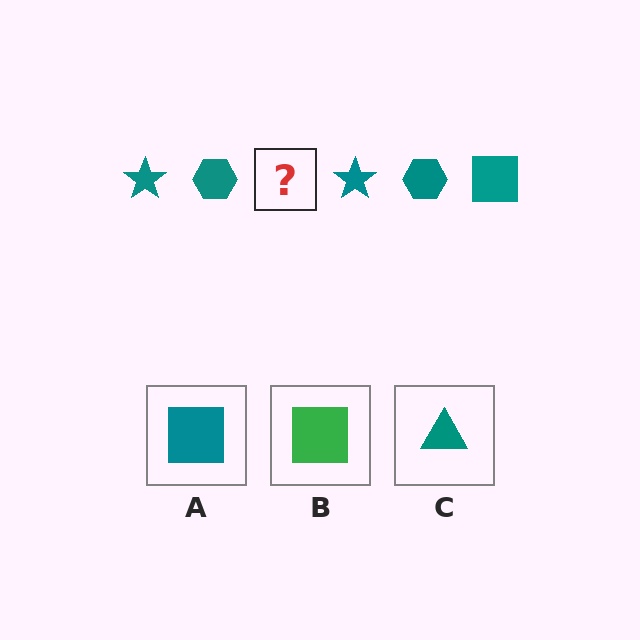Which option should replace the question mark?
Option A.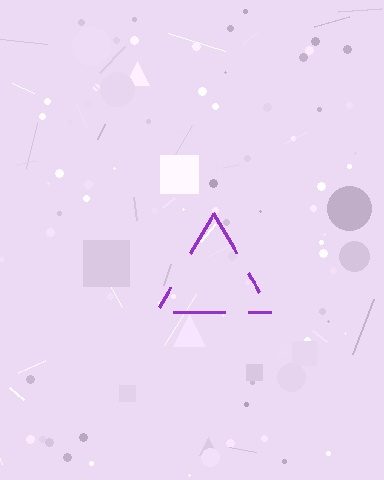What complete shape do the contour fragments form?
The contour fragments form a triangle.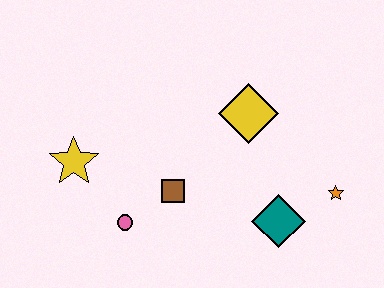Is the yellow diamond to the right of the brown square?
Yes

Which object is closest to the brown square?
The pink circle is closest to the brown square.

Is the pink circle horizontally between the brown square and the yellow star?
Yes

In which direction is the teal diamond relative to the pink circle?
The teal diamond is to the right of the pink circle.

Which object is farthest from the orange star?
The yellow star is farthest from the orange star.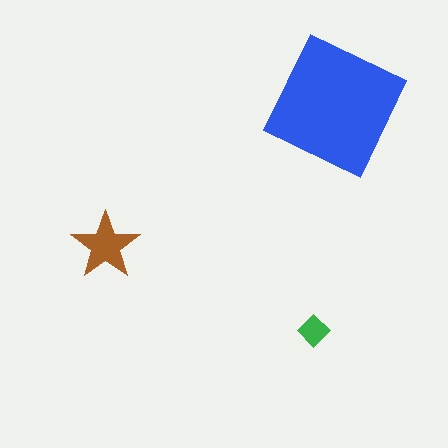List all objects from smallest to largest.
The green diamond, the brown star, the blue square.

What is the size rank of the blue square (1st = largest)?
1st.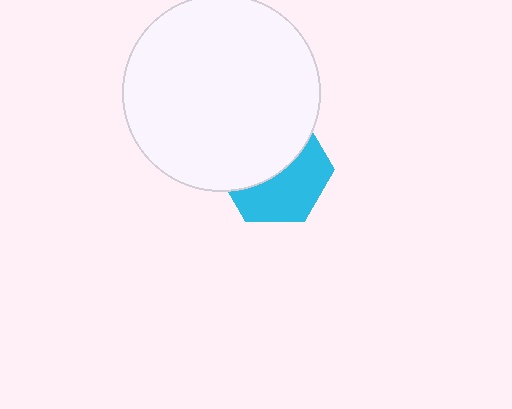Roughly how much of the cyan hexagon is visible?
About half of it is visible (roughly 49%).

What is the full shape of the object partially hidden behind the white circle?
The partially hidden object is a cyan hexagon.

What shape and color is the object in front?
The object in front is a white circle.